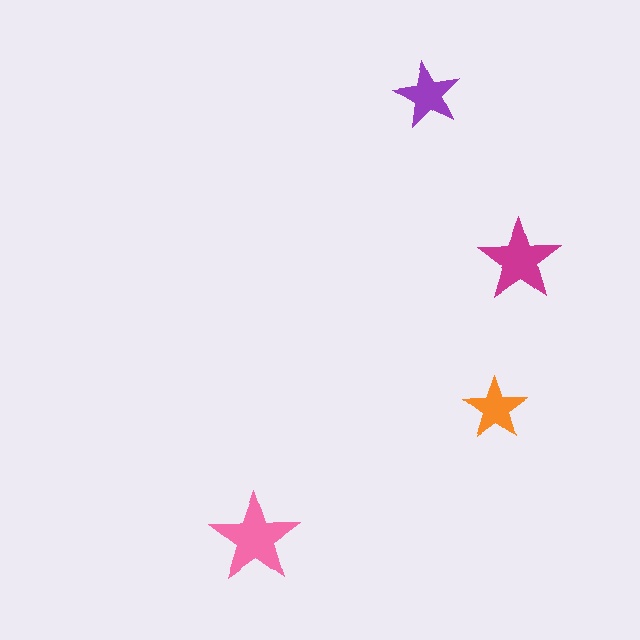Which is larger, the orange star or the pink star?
The pink one.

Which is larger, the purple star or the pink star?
The pink one.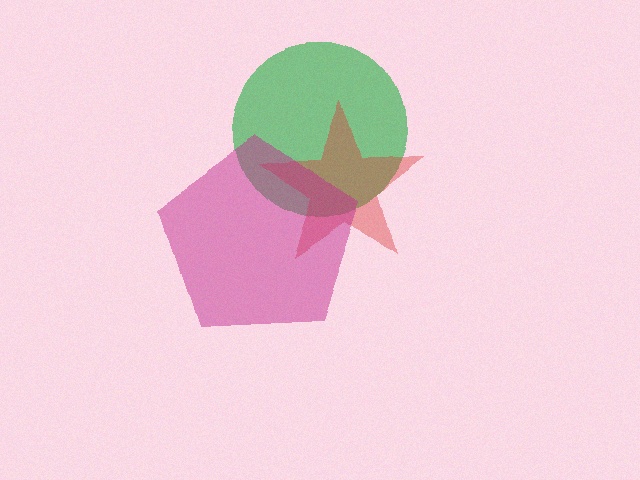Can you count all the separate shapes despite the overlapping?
Yes, there are 3 separate shapes.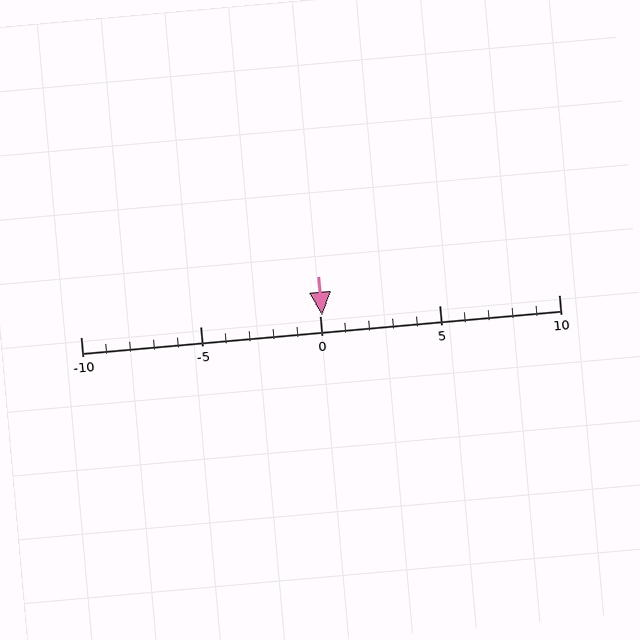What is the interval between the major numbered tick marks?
The major tick marks are spaced 5 units apart.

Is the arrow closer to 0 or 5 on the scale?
The arrow is closer to 0.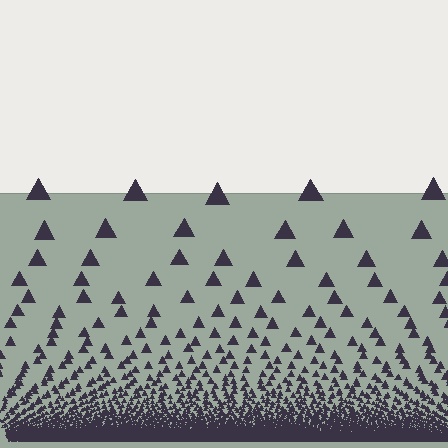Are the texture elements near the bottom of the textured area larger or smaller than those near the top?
Smaller. The gradient is inverted — elements near the bottom are smaller and denser.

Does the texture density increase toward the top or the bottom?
Density increases toward the bottom.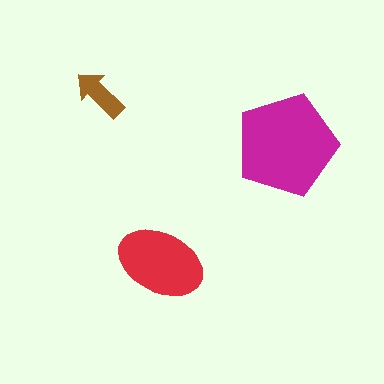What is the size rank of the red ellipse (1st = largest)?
2nd.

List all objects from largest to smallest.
The magenta pentagon, the red ellipse, the brown arrow.